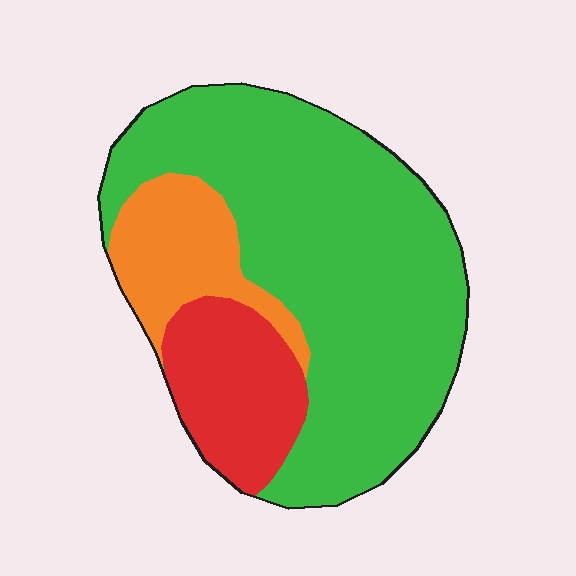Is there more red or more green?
Green.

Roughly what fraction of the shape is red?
Red takes up less than a quarter of the shape.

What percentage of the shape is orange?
Orange covers roughly 15% of the shape.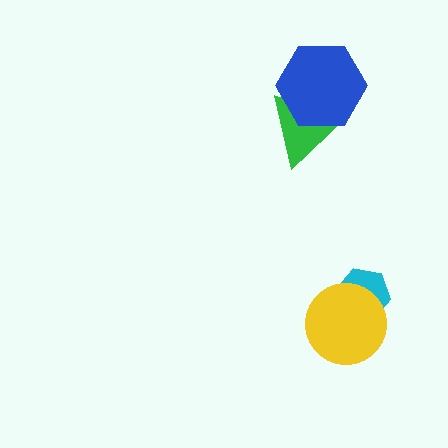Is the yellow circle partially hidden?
No, no other shape covers it.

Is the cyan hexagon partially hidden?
Yes, it is partially covered by another shape.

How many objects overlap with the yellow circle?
1 object overlaps with the yellow circle.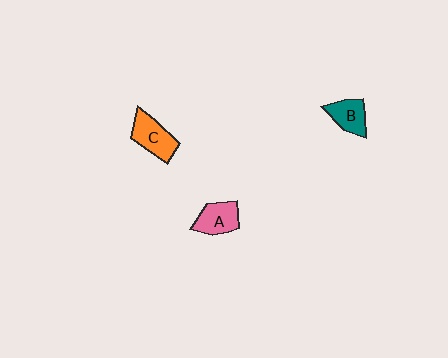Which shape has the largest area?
Shape C (orange).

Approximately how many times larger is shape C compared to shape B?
Approximately 1.3 times.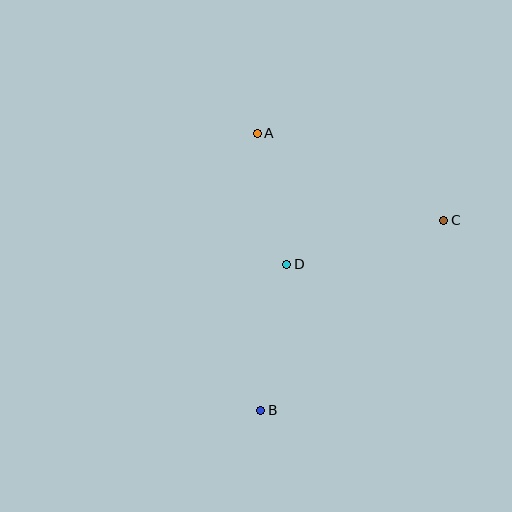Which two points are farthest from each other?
Points A and B are farthest from each other.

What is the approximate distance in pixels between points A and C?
The distance between A and C is approximately 206 pixels.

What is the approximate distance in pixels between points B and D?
The distance between B and D is approximately 148 pixels.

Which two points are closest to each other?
Points A and D are closest to each other.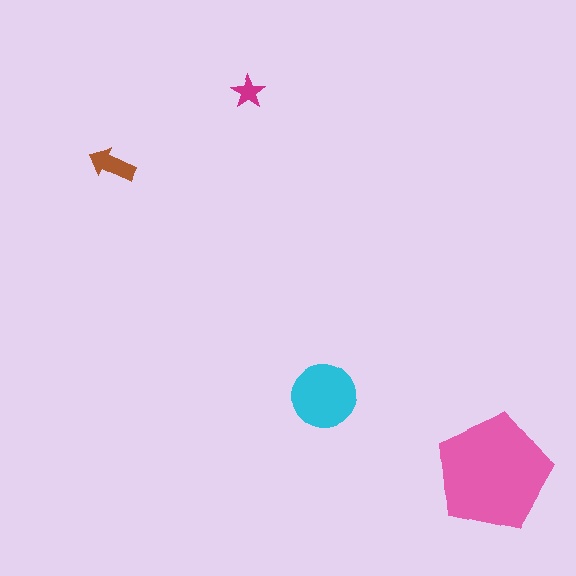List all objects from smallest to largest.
The magenta star, the brown arrow, the cyan circle, the pink pentagon.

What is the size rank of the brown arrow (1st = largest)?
3rd.